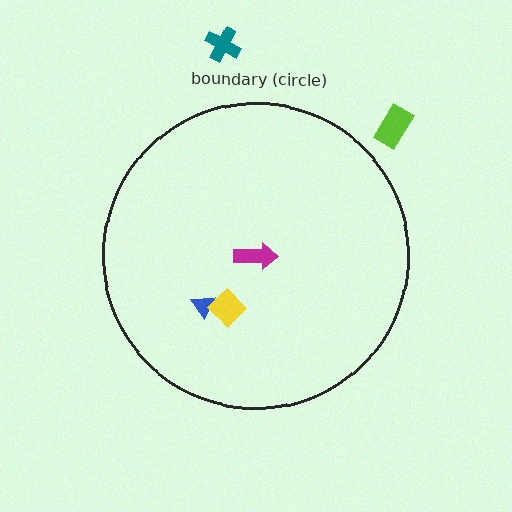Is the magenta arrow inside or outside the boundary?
Inside.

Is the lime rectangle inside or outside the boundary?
Outside.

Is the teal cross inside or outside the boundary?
Outside.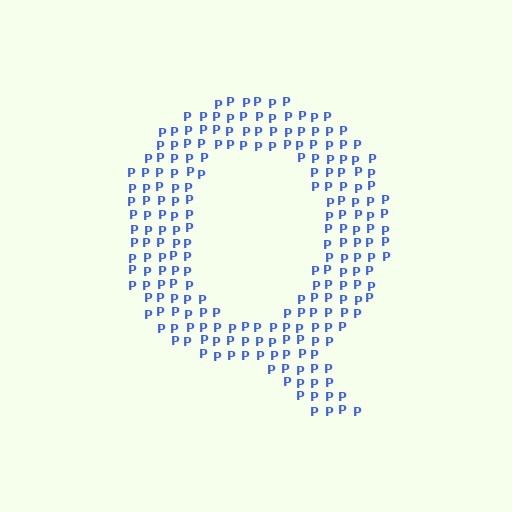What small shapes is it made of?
It is made of small letter P's.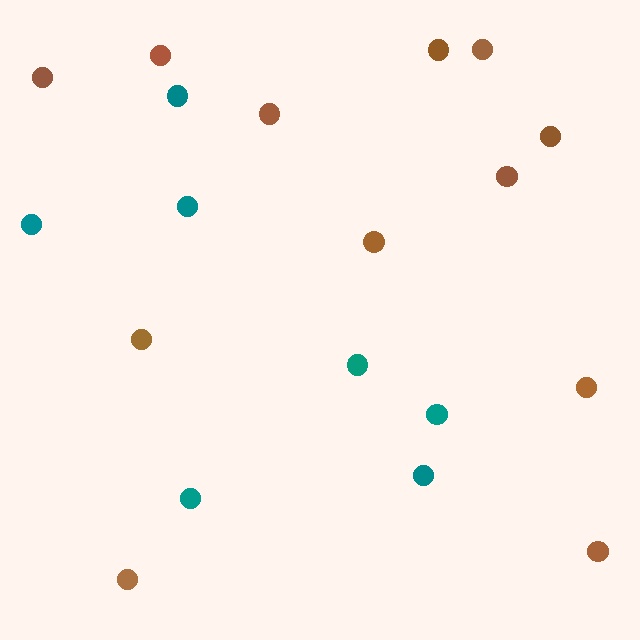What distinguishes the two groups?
There are 2 groups: one group of brown circles (12) and one group of teal circles (7).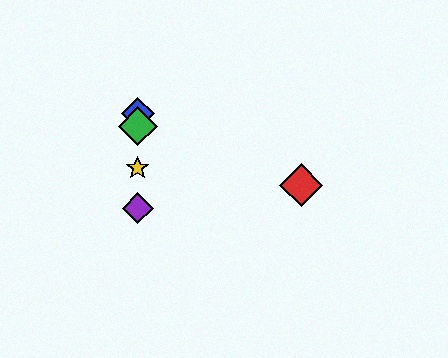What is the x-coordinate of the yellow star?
The yellow star is at x≈138.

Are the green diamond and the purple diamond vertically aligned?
Yes, both are at x≈138.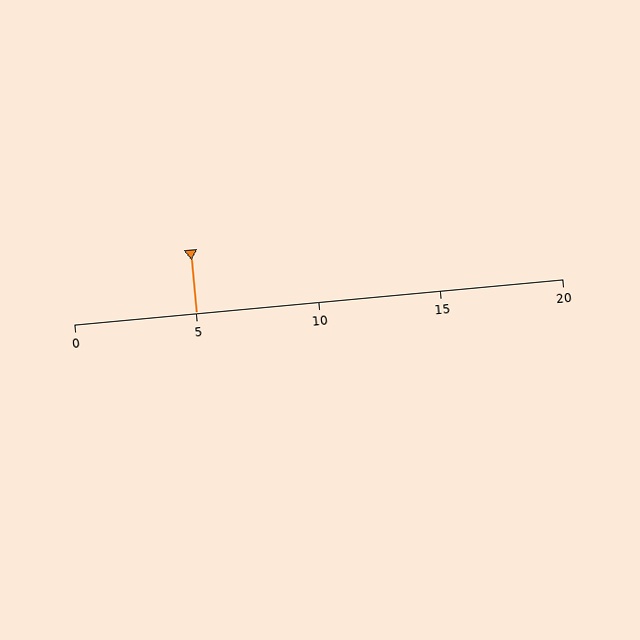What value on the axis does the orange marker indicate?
The marker indicates approximately 5.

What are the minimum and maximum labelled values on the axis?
The axis runs from 0 to 20.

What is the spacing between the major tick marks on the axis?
The major ticks are spaced 5 apart.